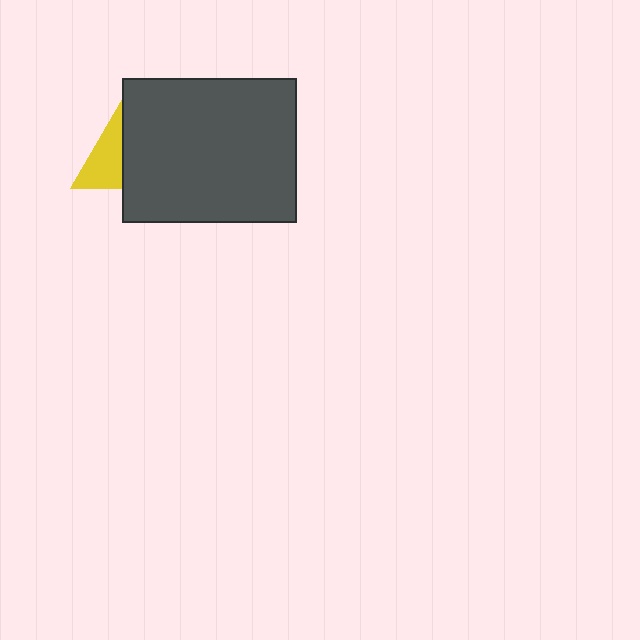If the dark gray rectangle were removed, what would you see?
You would see the complete yellow triangle.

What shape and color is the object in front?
The object in front is a dark gray rectangle.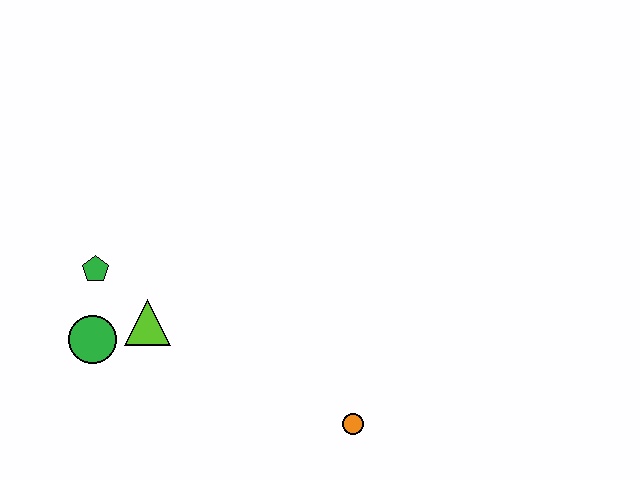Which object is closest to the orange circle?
The lime triangle is closest to the orange circle.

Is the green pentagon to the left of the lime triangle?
Yes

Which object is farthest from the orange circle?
The green pentagon is farthest from the orange circle.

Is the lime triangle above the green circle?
Yes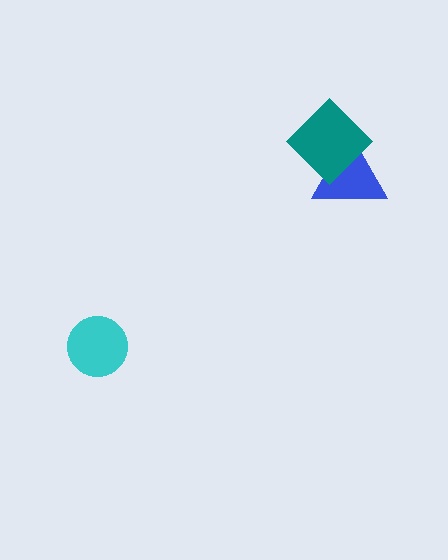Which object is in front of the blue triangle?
The teal diamond is in front of the blue triangle.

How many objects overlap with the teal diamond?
1 object overlaps with the teal diamond.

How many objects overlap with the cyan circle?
0 objects overlap with the cyan circle.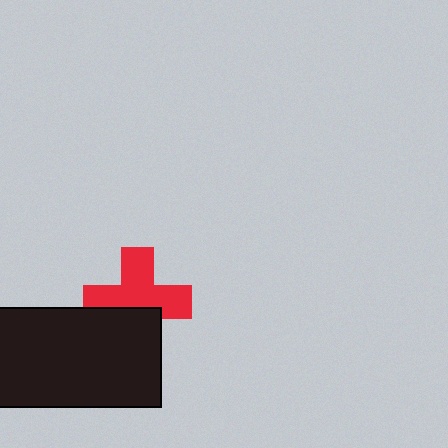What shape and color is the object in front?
The object in front is a black rectangle.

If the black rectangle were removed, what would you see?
You would see the complete red cross.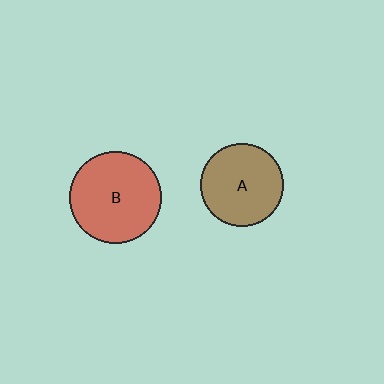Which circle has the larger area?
Circle B (red).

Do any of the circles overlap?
No, none of the circles overlap.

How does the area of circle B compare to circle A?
Approximately 1.2 times.